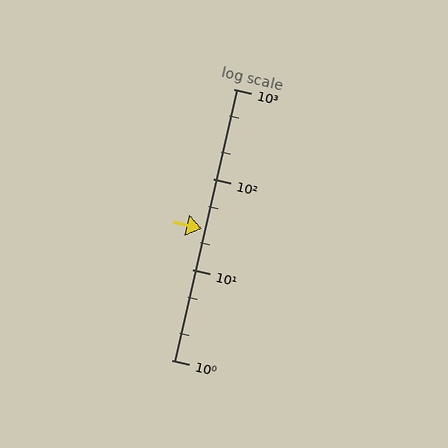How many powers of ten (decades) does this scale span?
The scale spans 3 decades, from 1 to 1000.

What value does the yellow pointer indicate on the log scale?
The pointer indicates approximately 28.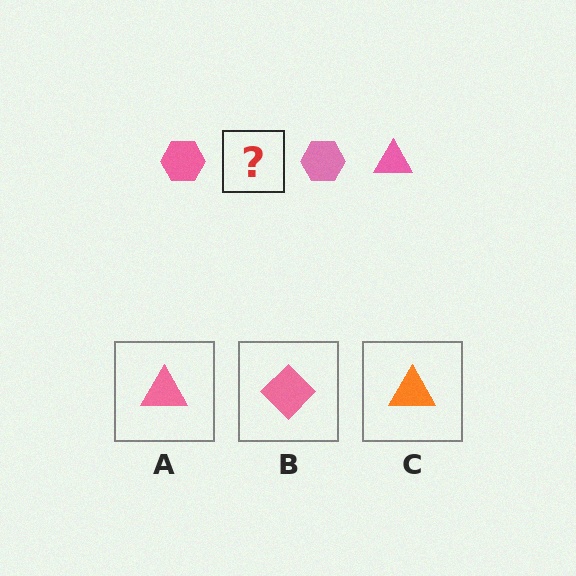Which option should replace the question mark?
Option A.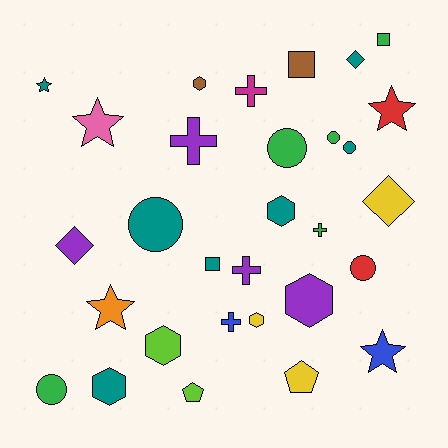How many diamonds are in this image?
There are 3 diamonds.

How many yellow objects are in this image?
There are 3 yellow objects.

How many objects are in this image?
There are 30 objects.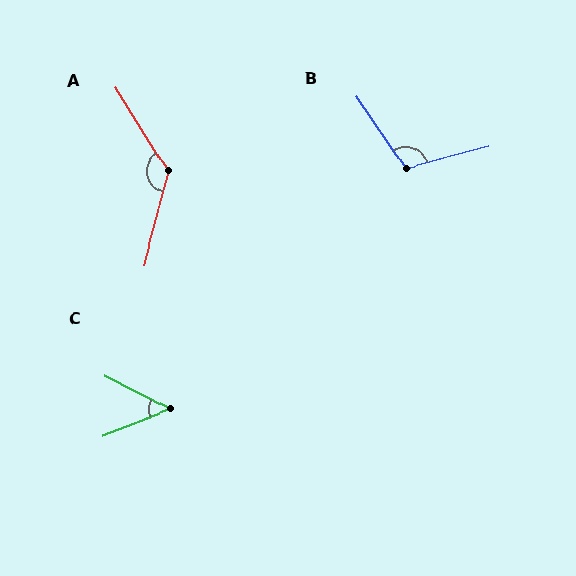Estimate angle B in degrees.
Approximately 110 degrees.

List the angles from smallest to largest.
C (48°), B (110°), A (133°).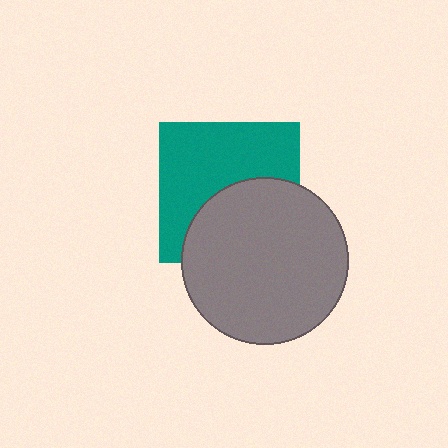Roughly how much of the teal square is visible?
About half of it is visible (roughly 57%).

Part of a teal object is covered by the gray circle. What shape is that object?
It is a square.